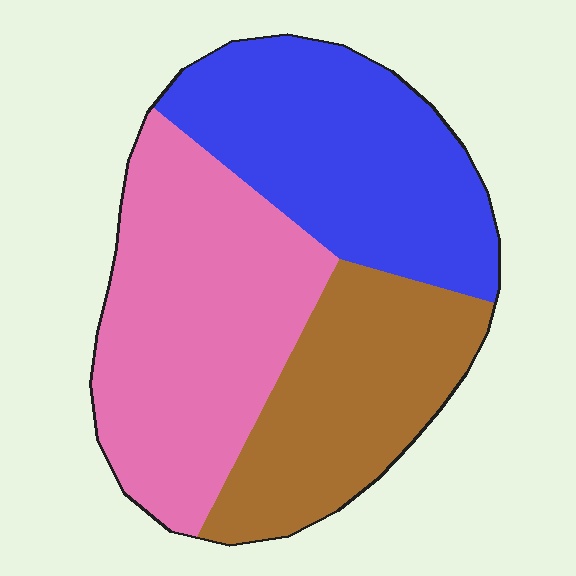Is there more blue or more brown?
Blue.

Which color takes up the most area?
Pink, at roughly 40%.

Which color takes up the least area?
Brown, at roughly 25%.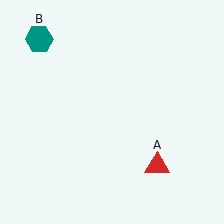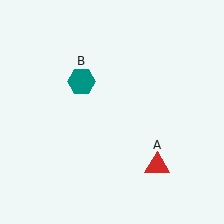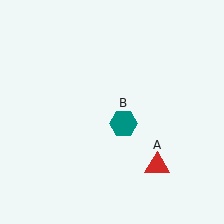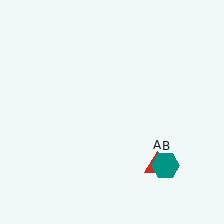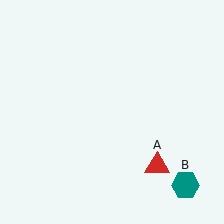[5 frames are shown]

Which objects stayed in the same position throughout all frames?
Red triangle (object A) remained stationary.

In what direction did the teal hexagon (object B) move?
The teal hexagon (object B) moved down and to the right.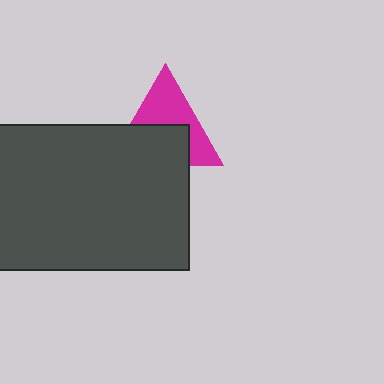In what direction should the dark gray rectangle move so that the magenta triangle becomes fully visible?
The dark gray rectangle should move down. That is the shortest direction to clear the overlap and leave the magenta triangle fully visible.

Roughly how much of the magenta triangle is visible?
About half of it is visible (roughly 51%).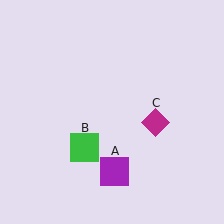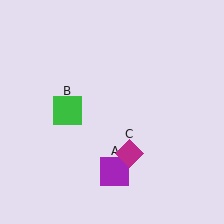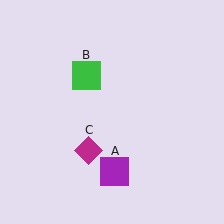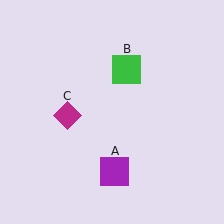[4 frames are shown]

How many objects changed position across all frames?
2 objects changed position: green square (object B), magenta diamond (object C).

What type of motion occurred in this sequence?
The green square (object B), magenta diamond (object C) rotated clockwise around the center of the scene.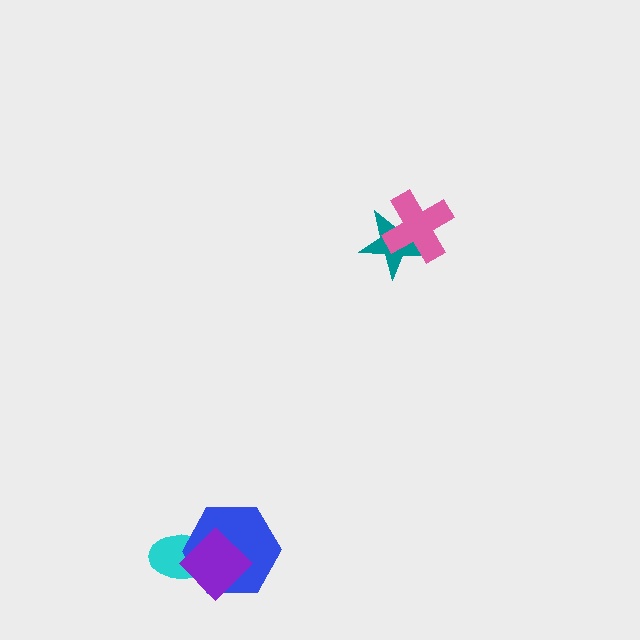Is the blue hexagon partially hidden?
Yes, it is partially covered by another shape.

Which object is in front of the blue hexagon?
The purple diamond is in front of the blue hexagon.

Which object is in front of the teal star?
The pink cross is in front of the teal star.